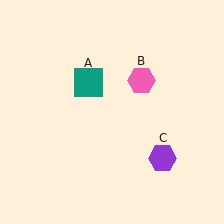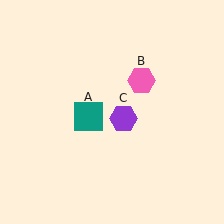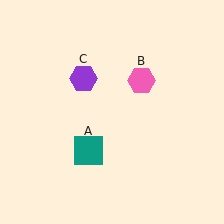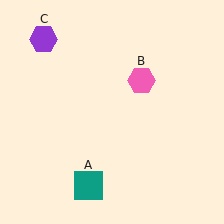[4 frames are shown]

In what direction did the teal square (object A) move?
The teal square (object A) moved down.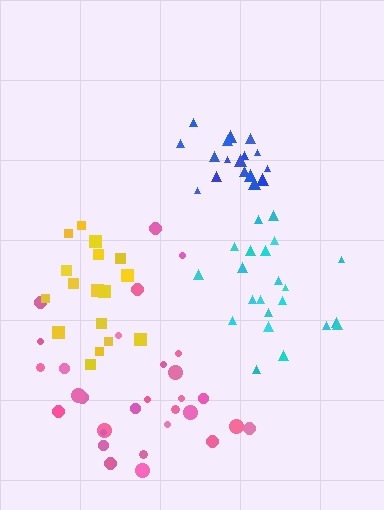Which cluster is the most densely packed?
Blue.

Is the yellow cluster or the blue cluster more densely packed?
Blue.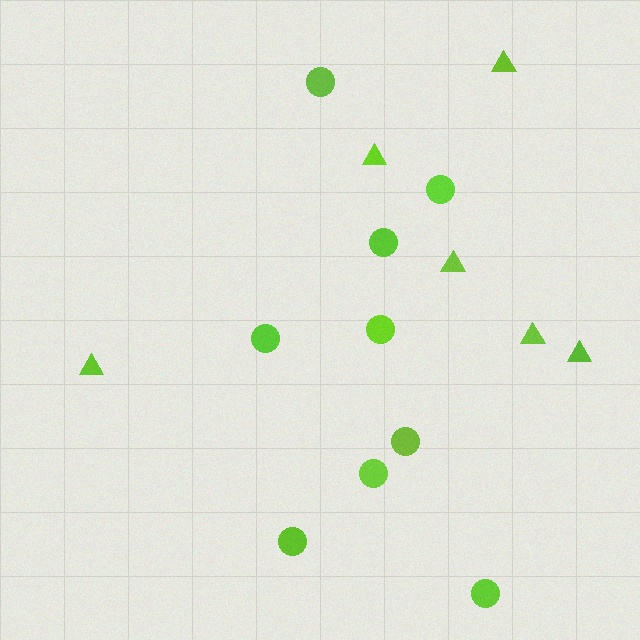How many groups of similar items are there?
There are 2 groups: one group of triangles (6) and one group of circles (9).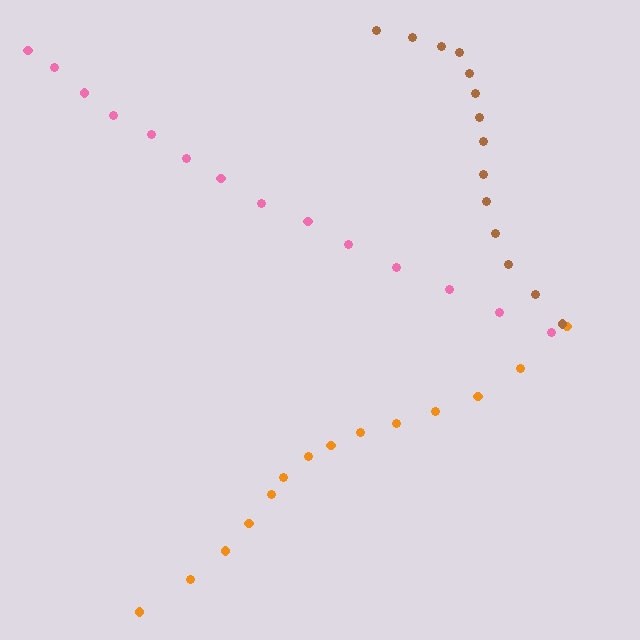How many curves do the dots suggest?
There are 3 distinct paths.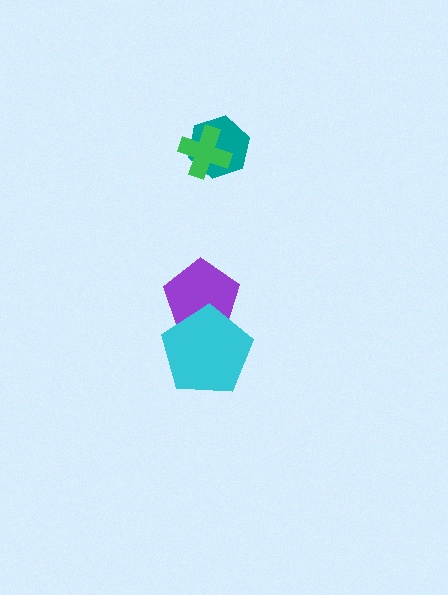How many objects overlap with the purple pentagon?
1 object overlaps with the purple pentagon.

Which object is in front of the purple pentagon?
The cyan pentagon is in front of the purple pentagon.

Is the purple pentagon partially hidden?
Yes, it is partially covered by another shape.